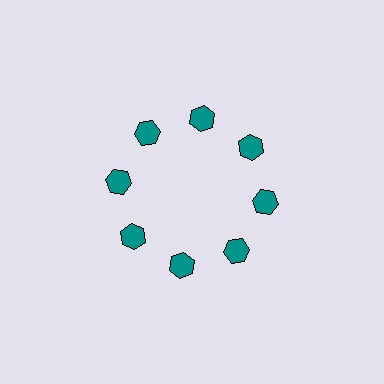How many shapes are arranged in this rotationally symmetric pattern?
There are 8 shapes, arranged in 8 groups of 1.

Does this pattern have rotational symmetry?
Yes, this pattern has 8-fold rotational symmetry. It looks the same after rotating 45 degrees around the center.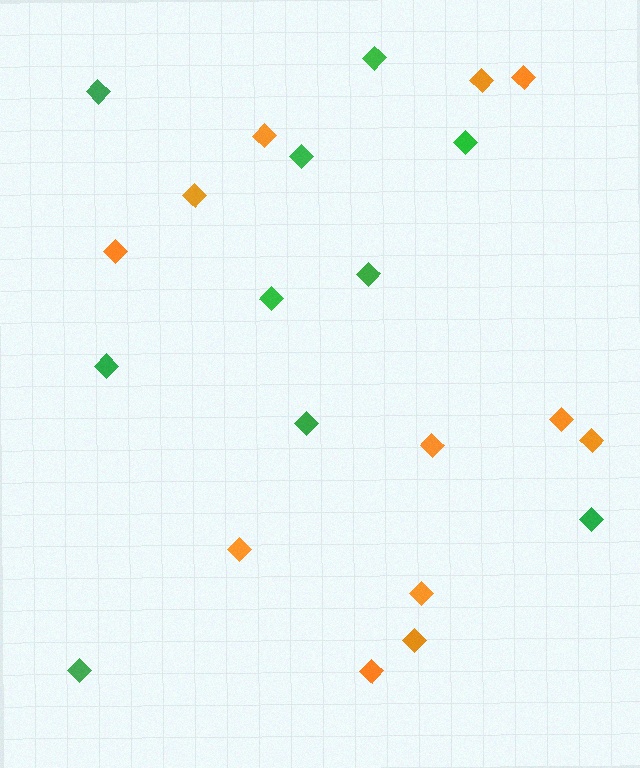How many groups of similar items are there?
There are 2 groups: one group of green diamonds (10) and one group of orange diamonds (12).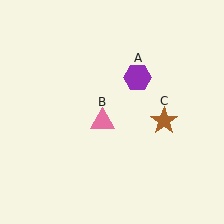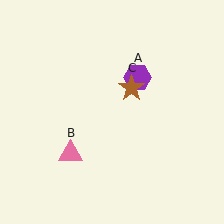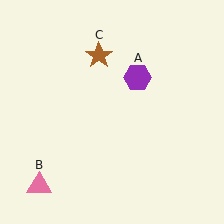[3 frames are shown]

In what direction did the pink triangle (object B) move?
The pink triangle (object B) moved down and to the left.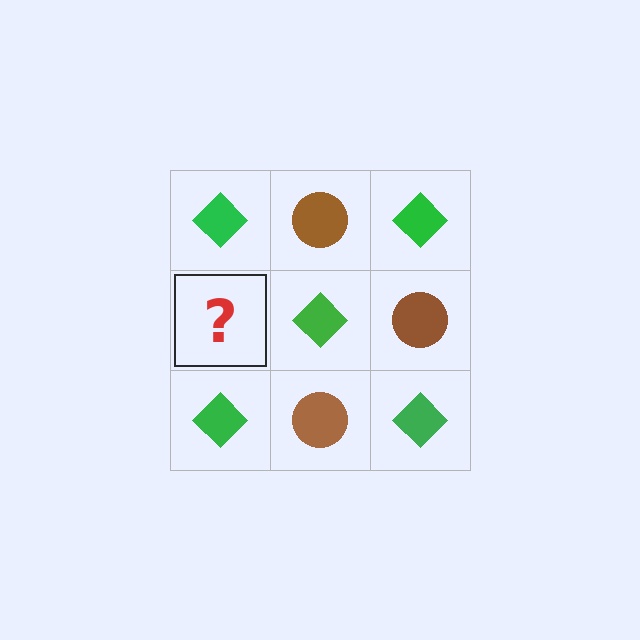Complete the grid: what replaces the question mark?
The question mark should be replaced with a brown circle.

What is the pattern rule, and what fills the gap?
The rule is that it alternates green diamond and brown circle in a checkerboard pattern. The gap should be filled with a brown circle.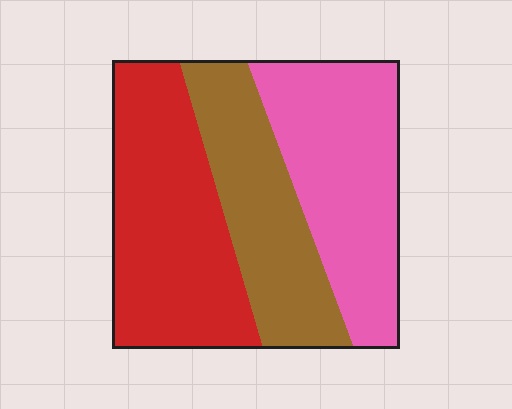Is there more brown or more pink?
Pink.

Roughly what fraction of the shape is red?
Red takes up about three eighths (3/8) of the shape.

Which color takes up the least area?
Brown, at roughly 30%.